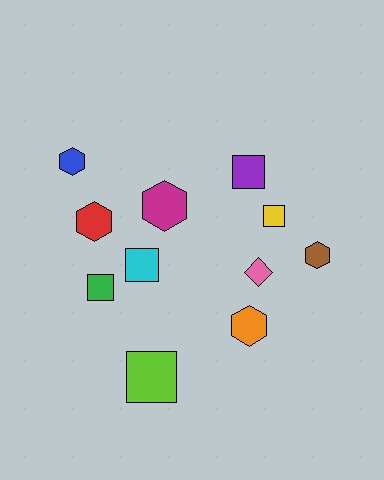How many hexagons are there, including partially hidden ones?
There are 5 hexagons.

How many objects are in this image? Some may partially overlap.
There are 11 objects.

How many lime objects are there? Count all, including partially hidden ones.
There is 1 lime object.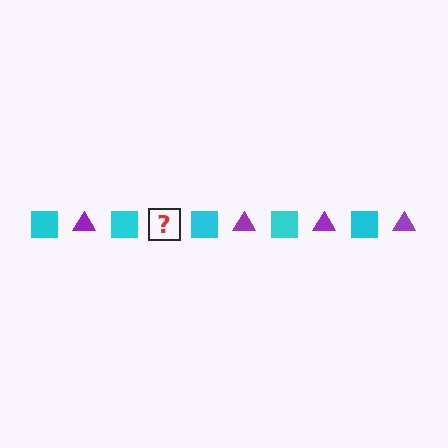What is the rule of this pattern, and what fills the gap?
The rule is that the pattern alternates between cyan square and purple triangle. The gap should be filled with a purple triangle.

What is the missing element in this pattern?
The missing element is a purple triangle.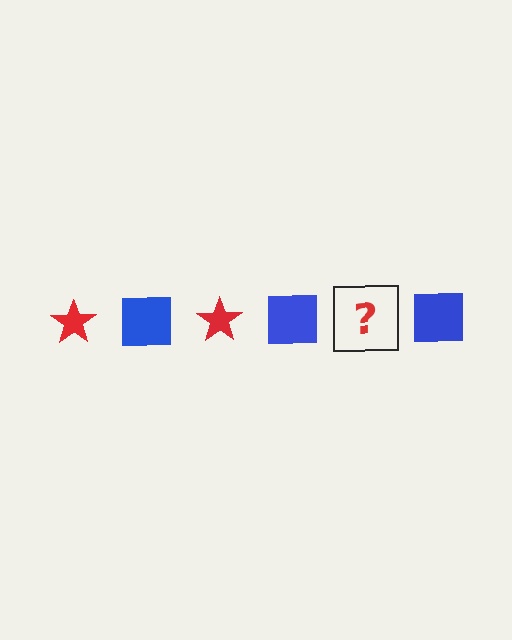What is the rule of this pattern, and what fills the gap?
The rule is that the pattern alternates between red star and blue square. The gap should be filled with a red star.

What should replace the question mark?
The question mark should be replaced with a red star.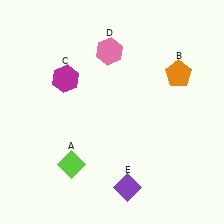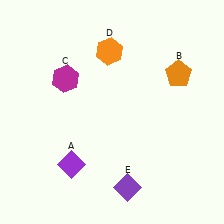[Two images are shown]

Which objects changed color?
A changed from lime to purple. D changed from pink to orange.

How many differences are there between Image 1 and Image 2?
There are 2 differences between the two images.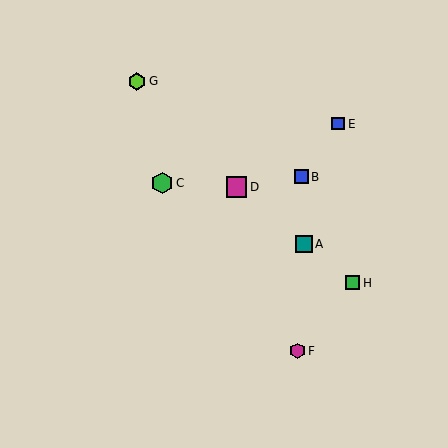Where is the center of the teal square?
The center of the teal square is at (304, 244).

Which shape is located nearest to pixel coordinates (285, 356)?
The magenta hexagon (labeled F) at (297, 351) is nearest to that location.